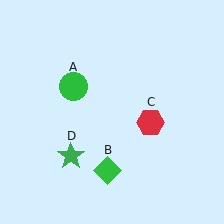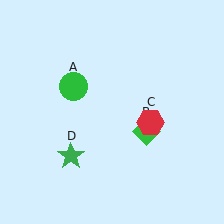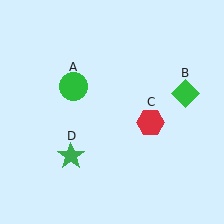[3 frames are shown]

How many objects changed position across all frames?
1 object changed position: green diamond (object B).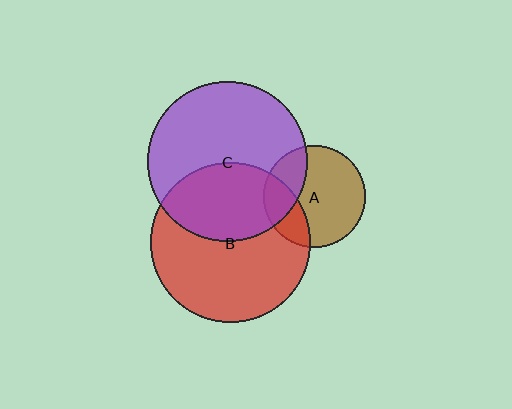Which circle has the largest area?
Circle C (purple).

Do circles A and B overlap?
Yes.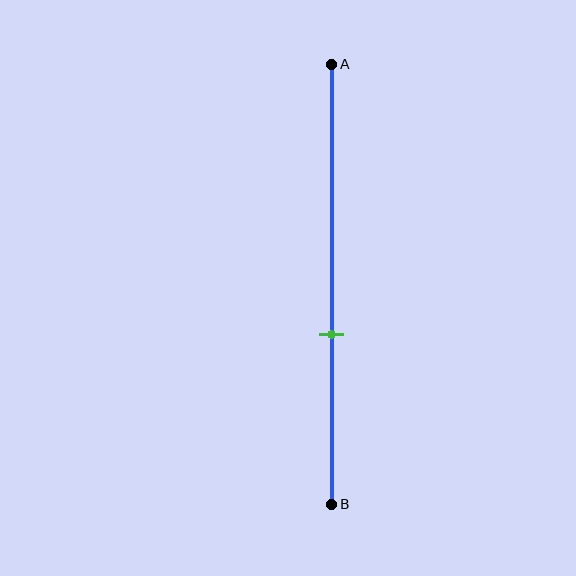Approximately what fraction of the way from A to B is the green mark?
The green mark is approximately 60% of the way from A to B.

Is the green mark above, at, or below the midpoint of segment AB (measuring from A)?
The green mark is below the midpoint of segment AB.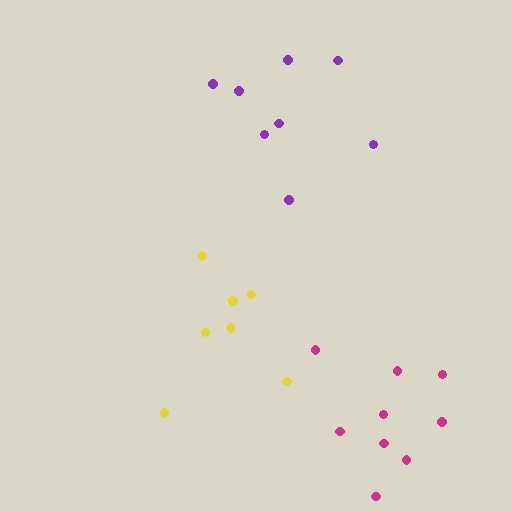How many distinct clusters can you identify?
There are 3 distinct clusters.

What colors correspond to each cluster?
The clusters are colored: purple, magenta, yellow.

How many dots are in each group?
Group 1: 8 dots, Group 2: 9 dots, Group 3: 7 dots (24 total).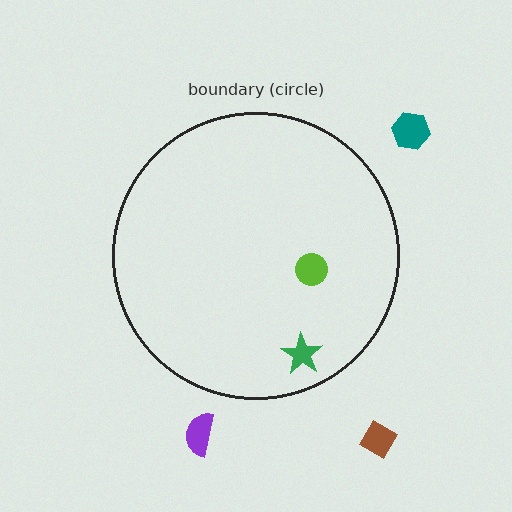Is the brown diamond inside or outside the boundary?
Outside.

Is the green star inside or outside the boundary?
Inside.